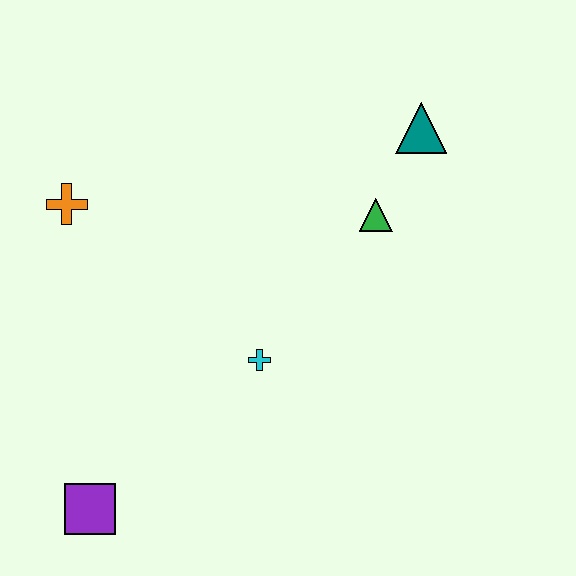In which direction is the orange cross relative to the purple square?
The orange cross is above the purple square.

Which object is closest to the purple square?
The cyan cross is closest to the purple square.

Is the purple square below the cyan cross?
Yes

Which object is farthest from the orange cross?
The teal triangle is farthest from the orange cross.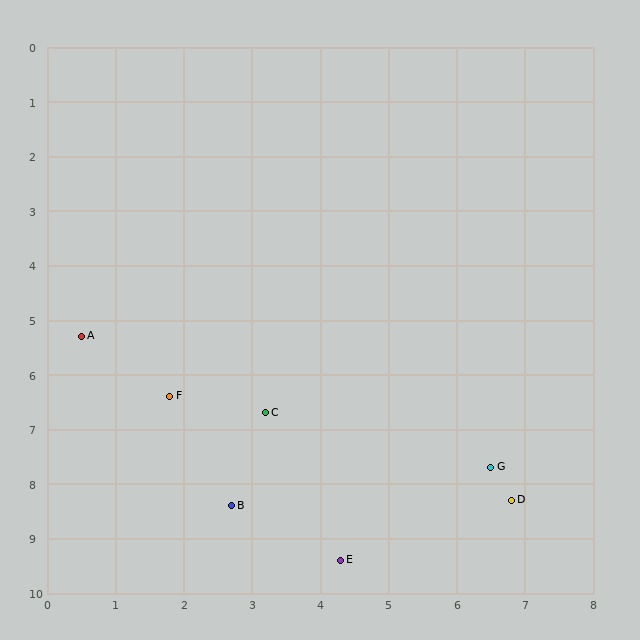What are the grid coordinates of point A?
Point A is at approximately (0.5, 5.3).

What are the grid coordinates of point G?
Point G is at approximately (6.5, 7.7).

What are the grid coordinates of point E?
Point E is at approximately (4.3, 9.4).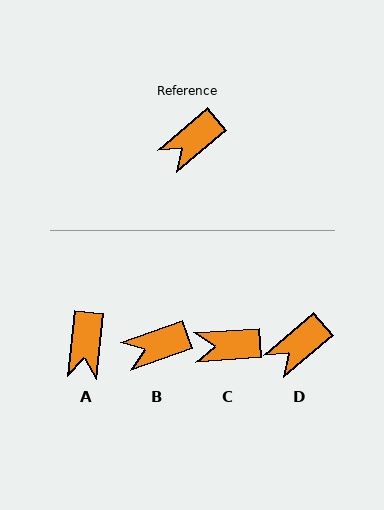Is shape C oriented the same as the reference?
No, it is off by about 36 degrees.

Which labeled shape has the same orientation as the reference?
D.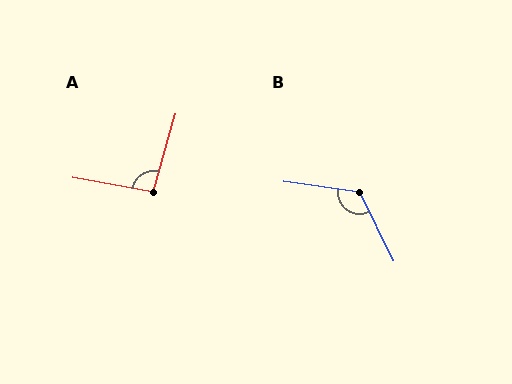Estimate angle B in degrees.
Approximately 124 degrees.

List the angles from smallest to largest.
A (95°), B (124°).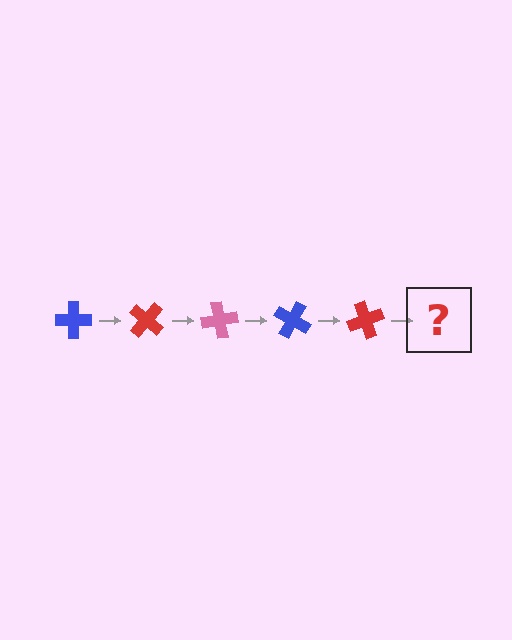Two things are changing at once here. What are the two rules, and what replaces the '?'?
The two rules are that it rotates 40 degrees each step and the color cycles through blue, red, and pink. The '?' should be a pink cross, rotated 200 degrees from the start.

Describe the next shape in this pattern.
It should be a pink cross, rotated 200 degrees from the start.